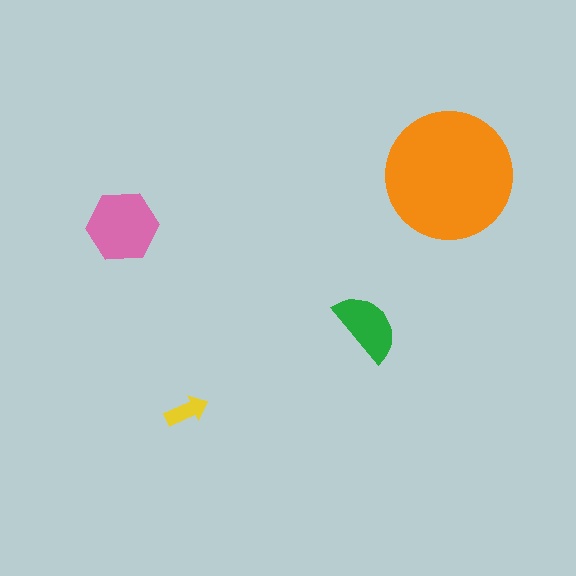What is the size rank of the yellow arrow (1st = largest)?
4th.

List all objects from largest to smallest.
The orange circle, the pink hexagon, the green semicircle, the yellow arrow.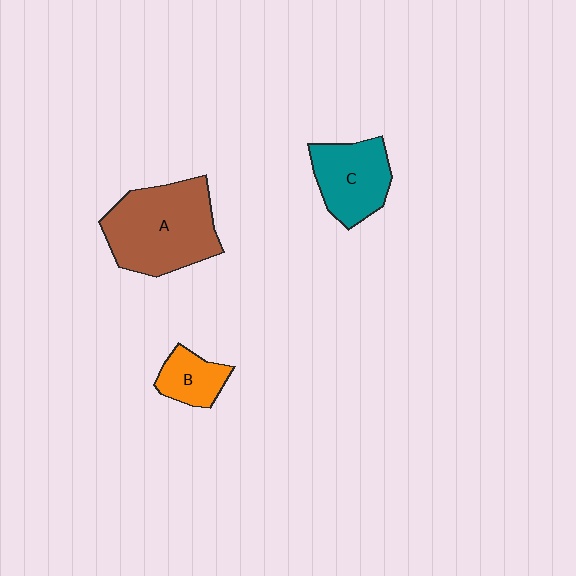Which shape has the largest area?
Shape A (brown).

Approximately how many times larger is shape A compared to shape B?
Approximately 2.8 times.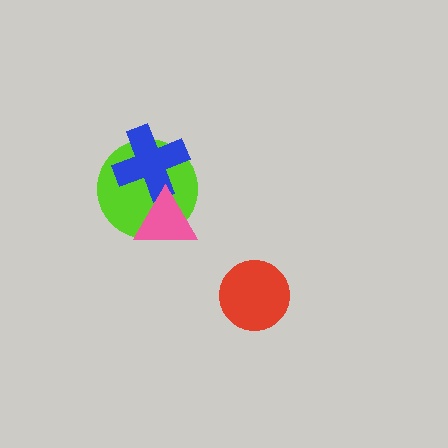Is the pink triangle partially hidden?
No, no other shape covers it.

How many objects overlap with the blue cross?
2 objects overlap with the blue cross.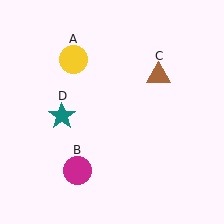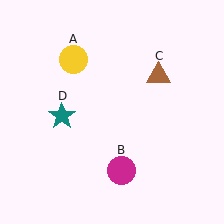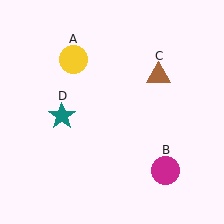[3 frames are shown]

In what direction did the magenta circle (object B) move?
The magenta circle (object B) moved right.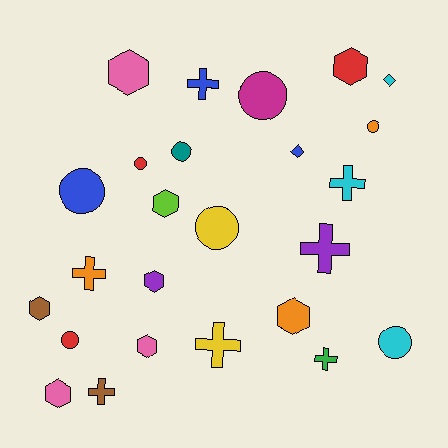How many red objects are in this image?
There are 3 red objects.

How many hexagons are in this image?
There are 8 hexagons.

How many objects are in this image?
There are 25 objects.